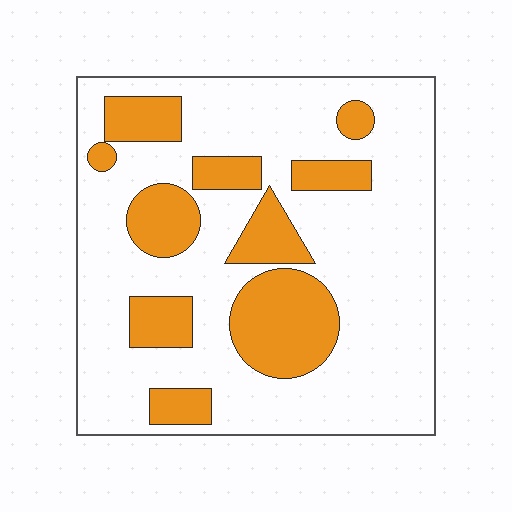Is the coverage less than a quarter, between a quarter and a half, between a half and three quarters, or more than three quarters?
Between a quarter and a half.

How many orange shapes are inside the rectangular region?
10.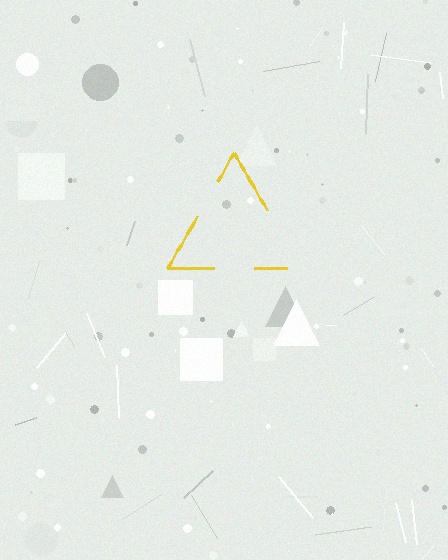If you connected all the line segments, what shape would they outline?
They would outline a triangle.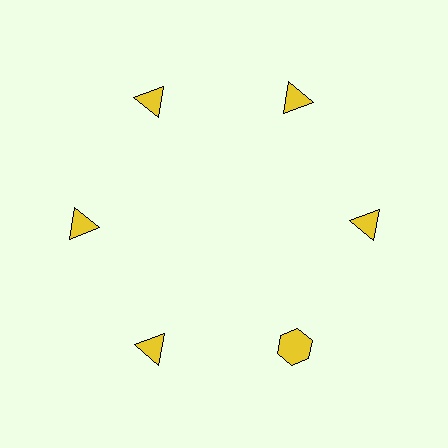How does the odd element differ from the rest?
It has a different shape: hexagon instead of triangle.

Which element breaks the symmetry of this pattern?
The yellow hexagon at roughly the 5 o'clock position breaks the symmetry. All other shapes are yellow triangles.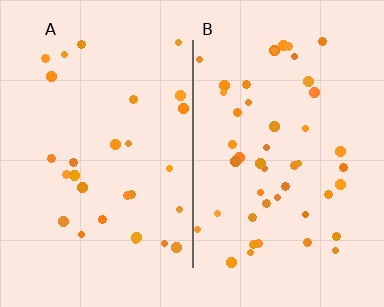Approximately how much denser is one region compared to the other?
Approximately 1.7× — region B over region A.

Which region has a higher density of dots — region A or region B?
B (the right).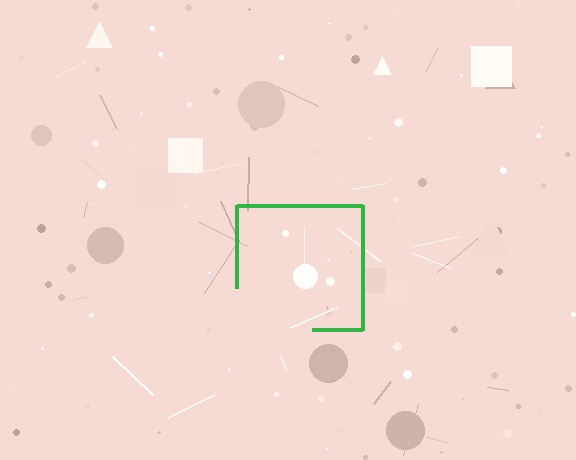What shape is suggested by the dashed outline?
The dashed outline suggests a square.